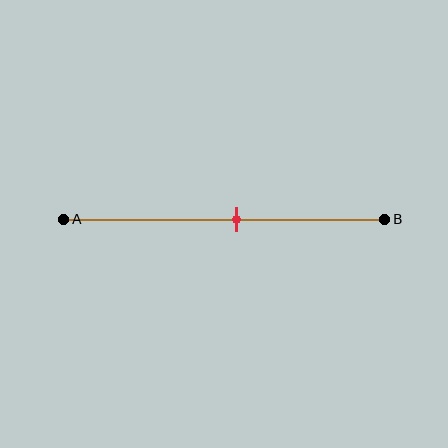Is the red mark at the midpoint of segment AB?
No, the mark is at about 55% from A, not at the 50% midpoint.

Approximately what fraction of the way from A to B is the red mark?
The red mark is approximately 55% of the way from A to B.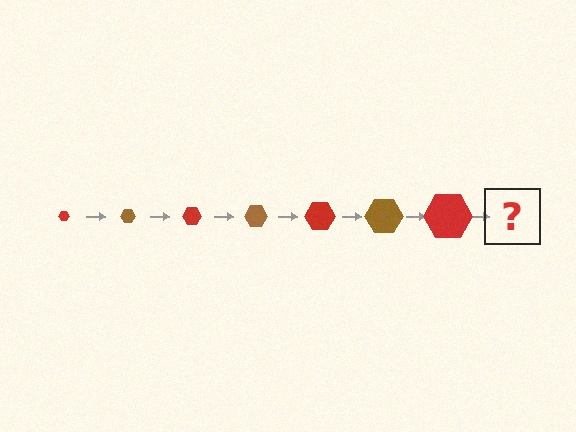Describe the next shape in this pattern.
It should be a brown hexagon, larger than the previous one.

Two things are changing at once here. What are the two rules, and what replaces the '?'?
The two rules are that the hexagon grows larger each step and the color cycles through red and brown. The '?' should be a brown hexagon, larger than the previous one.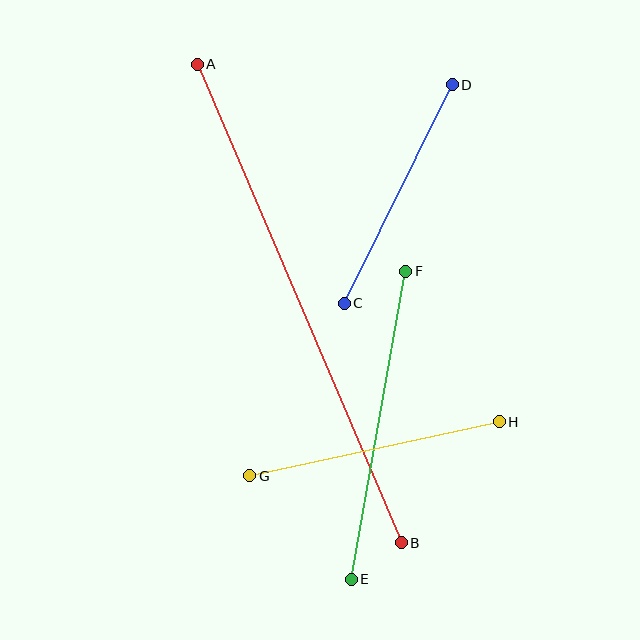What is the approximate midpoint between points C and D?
The midpoint is at approximately (398, 194) pixels.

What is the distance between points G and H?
The distance is approximately 255 pixels.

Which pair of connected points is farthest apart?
Points A and B are farthest apart.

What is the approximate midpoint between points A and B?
The midpoint is at approximately (299, 304) pixels.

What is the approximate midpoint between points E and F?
The midpoint is at approximately (378, 425) pixels.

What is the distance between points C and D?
The distance is approximately 244 pixels.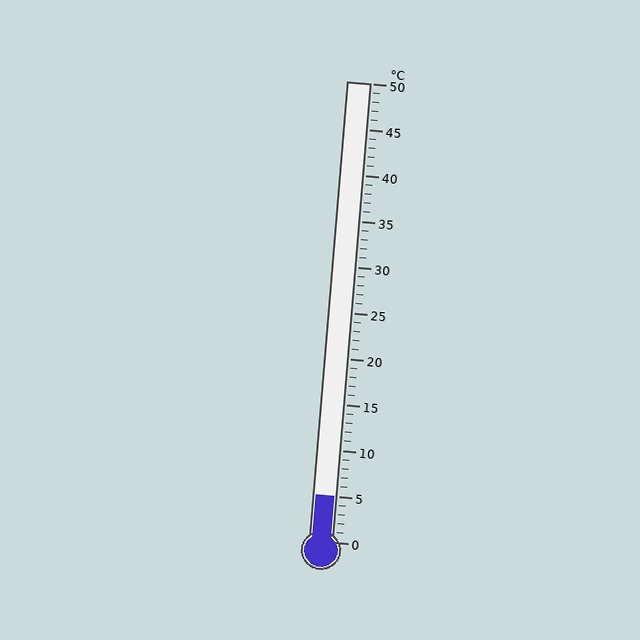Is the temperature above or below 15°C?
The temperature is below 15°C.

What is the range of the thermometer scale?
The thermometer scale ranges from 0°C to 50°C.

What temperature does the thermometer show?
The thermometer shows approximately 5°C.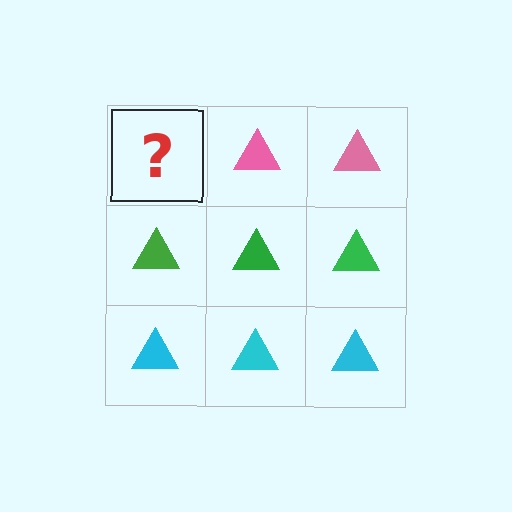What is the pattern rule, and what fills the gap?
The rule is that each row has a consistent color. The gap should be filled with a pink triangle.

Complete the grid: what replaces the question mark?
The question mark should be replaced with a pink triangle.